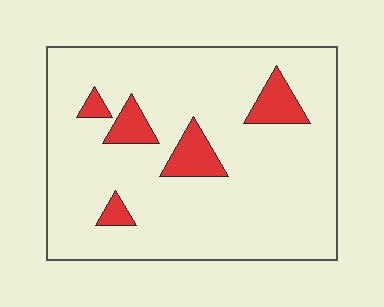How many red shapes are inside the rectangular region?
5.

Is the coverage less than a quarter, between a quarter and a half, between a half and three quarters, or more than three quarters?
Less than a quarter.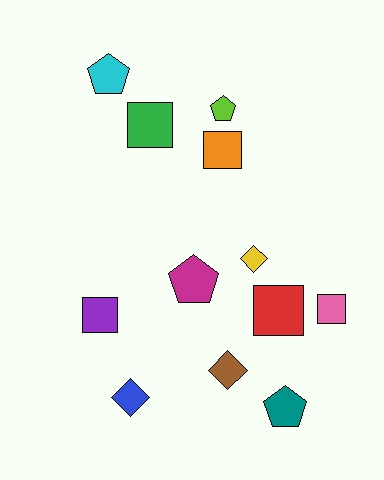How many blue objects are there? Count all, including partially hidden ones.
There is 1 blue object.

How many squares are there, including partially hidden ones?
There are 5 squares.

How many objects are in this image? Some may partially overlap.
There are 12 objects.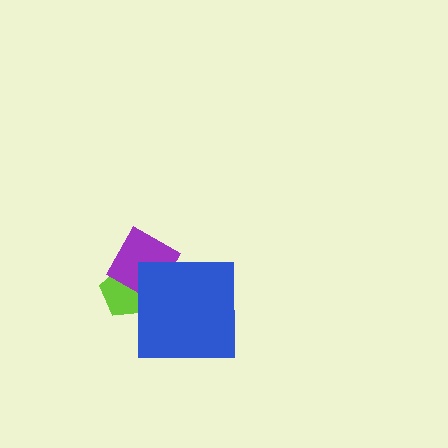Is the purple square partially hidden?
Yes, it is partially covered by another shape.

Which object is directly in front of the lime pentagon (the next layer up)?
The purple square is directly in front of the lime pentagon.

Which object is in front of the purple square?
The blue square is in front of the purple square.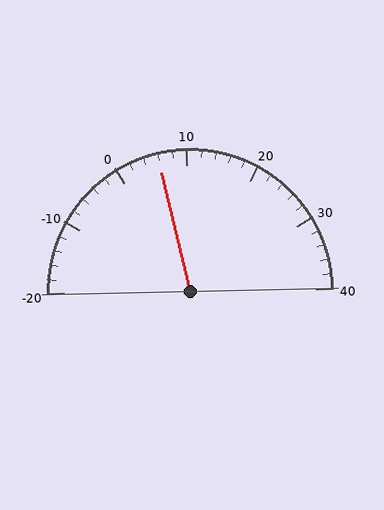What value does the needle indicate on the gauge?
The needle indicates approximately 6.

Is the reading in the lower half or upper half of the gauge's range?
The reading is in the lower half of the range (-20 to 40).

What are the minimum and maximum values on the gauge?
The gauge ranges from -20 to 40.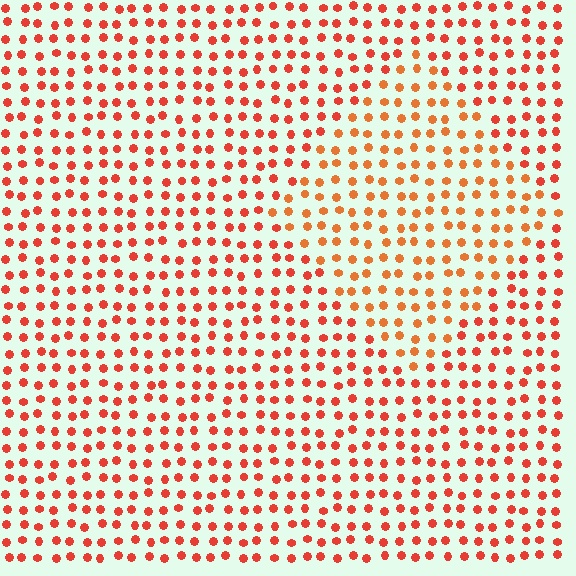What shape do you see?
I see a diamond.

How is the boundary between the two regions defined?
The boundary is defined purely by a slight shift in hue (about 19 degrees). Spacing, size, and orientation are identical on both sides.